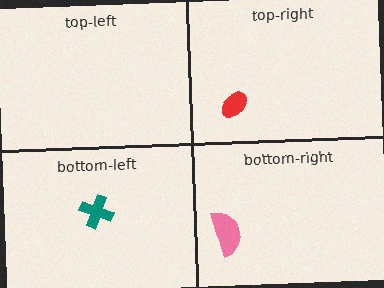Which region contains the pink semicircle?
The bottom-right region.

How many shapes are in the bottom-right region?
1.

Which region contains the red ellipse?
The top-right region.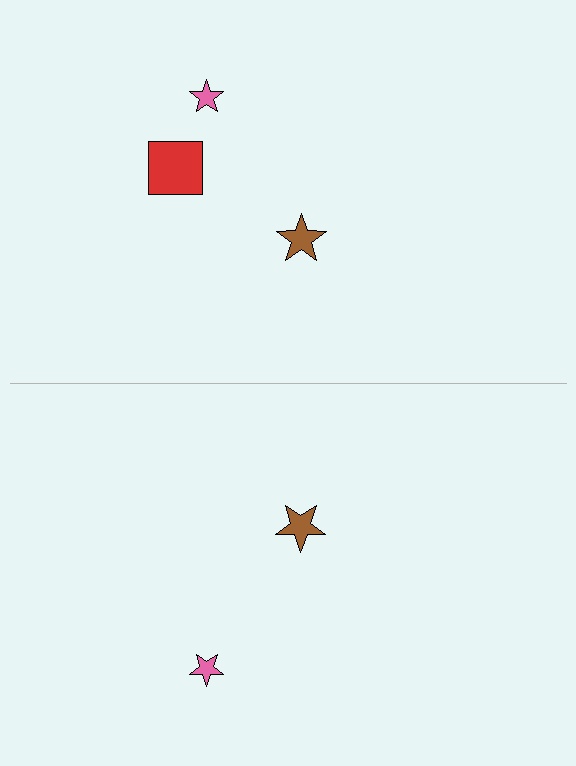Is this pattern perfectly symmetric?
No, the pattern is not perfectly symmetric. A red square is missing from the bottom side.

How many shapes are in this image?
There are 5 shapes in this image.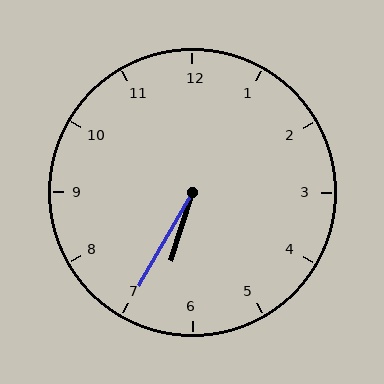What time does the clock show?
6:35.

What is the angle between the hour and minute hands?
Approximately 12 degrees.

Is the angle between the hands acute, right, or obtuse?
It is acute.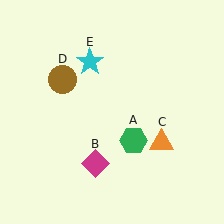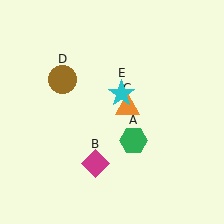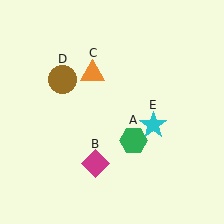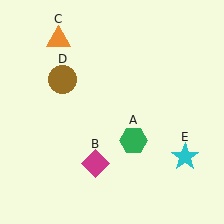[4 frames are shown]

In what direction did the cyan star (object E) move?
The cyan star (object E) moved down and to the right.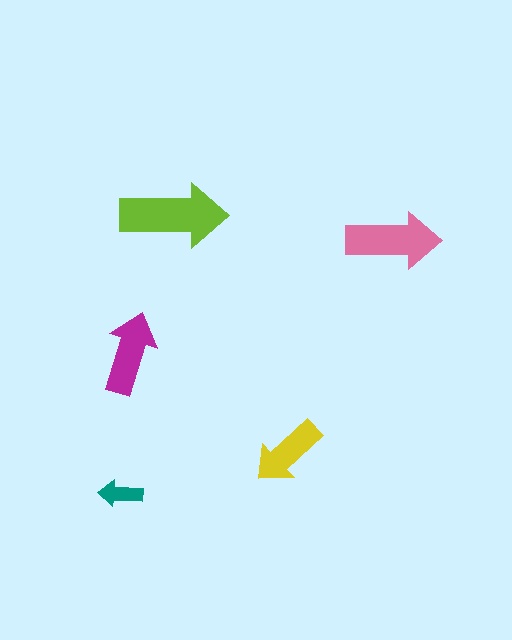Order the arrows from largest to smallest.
the lime one, the pink one, the magenta one, the yellow one, the teal one.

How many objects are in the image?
There are 5 objects in the image.